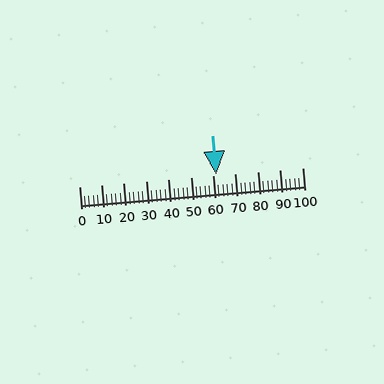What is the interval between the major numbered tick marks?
The major tick marks are spaced 10 units apart.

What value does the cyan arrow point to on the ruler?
The cyan arrow points to approximately 61.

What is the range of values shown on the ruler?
The ruler shows values from 0 to 100.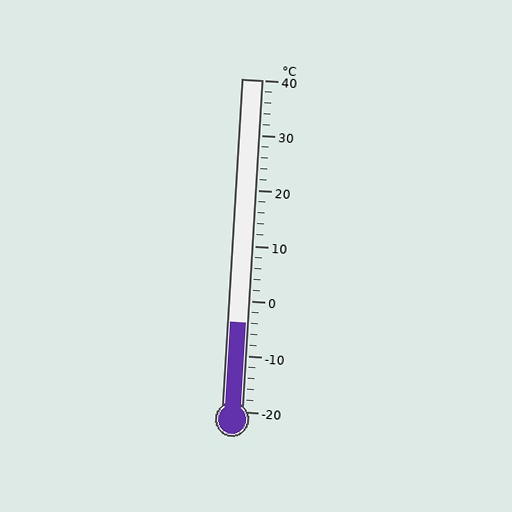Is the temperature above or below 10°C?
The temperature is below 10°C.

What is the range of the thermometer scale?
The thermometer scale ranges from -20°C to 40°C.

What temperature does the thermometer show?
The thermometer shows approximately -4°C.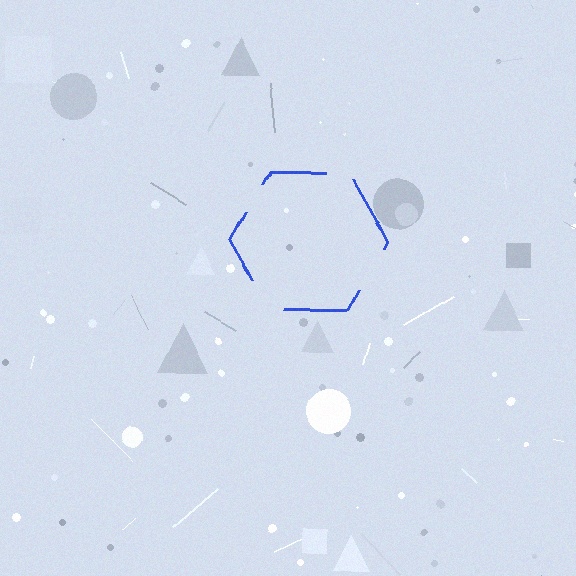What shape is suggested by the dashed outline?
The dashed outline suggests a hexagon.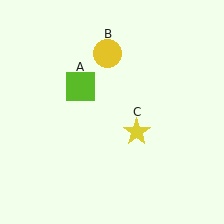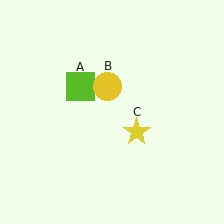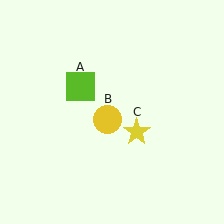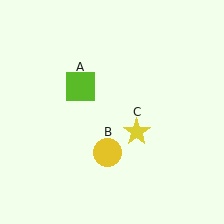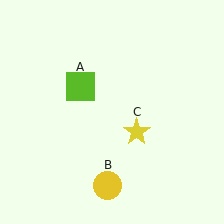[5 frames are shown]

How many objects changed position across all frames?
1 object changed position: yellow circle (object B).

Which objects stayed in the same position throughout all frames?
Lime square (object A) and yellow star (object C) remained stationary.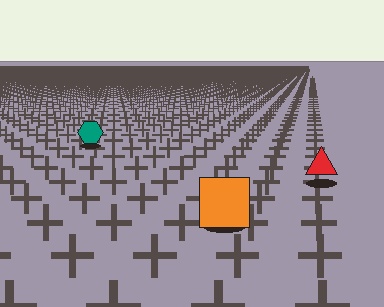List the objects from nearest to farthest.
From nearest to farthest: the orange square, the red triangle, the teal hexagon.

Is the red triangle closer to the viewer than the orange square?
No. The orange square is closer — you can tell from the texture gradient: the ground texture is coarser near it.